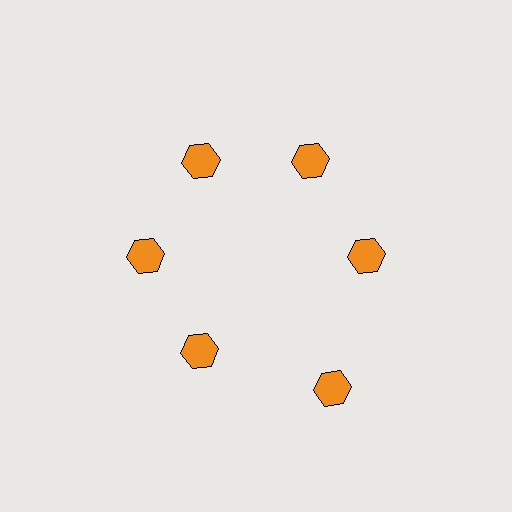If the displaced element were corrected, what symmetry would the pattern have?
It would have 6-fold rotational symmetry — the pattern would map onto itself every 60 degrees.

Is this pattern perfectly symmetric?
No. The 6 orange hexagons are arranged in a ring, but one element near the 5 o'clock position is pushed outward from the center, breaking the 6-fold rotational symmetry.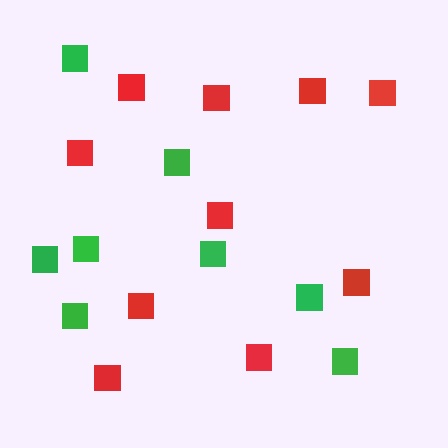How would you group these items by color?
There are 2 groups: one group of red squares (10) and one group of green squares (8).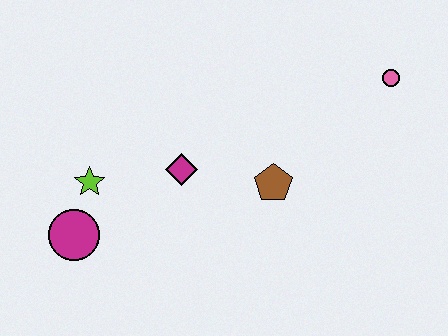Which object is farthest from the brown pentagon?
The magenta circle is farthest from the brown pentagon.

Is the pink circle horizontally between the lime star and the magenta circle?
No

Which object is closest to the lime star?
The magenta circle is closest to the lime star.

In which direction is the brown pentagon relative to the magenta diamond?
The brown pentagon is to the right of the magenta diamond.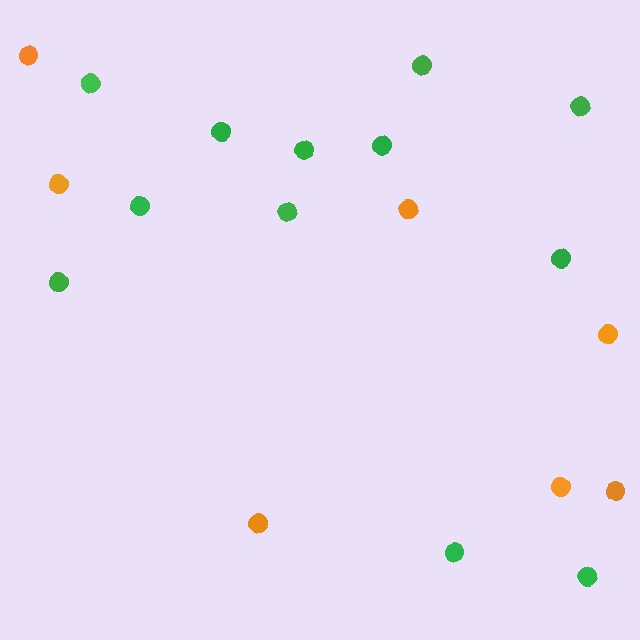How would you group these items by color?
There are 2 groups: one group of green circles (12) and one group of orange circles (7).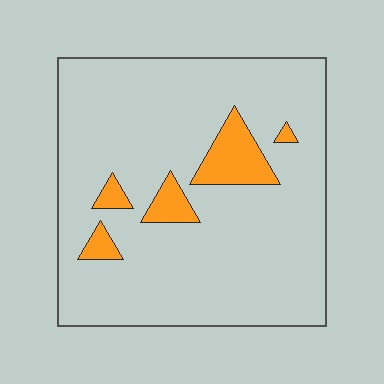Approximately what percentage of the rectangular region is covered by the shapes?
Approximately 10%.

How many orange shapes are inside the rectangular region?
5.